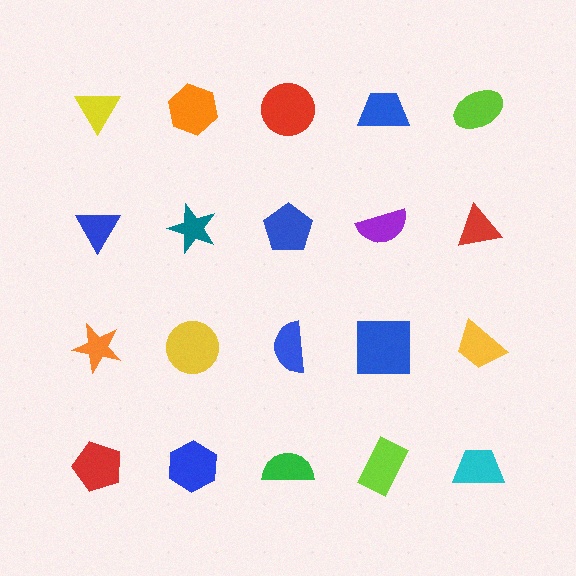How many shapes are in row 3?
5 shapes.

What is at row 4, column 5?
A cyan trapezoid.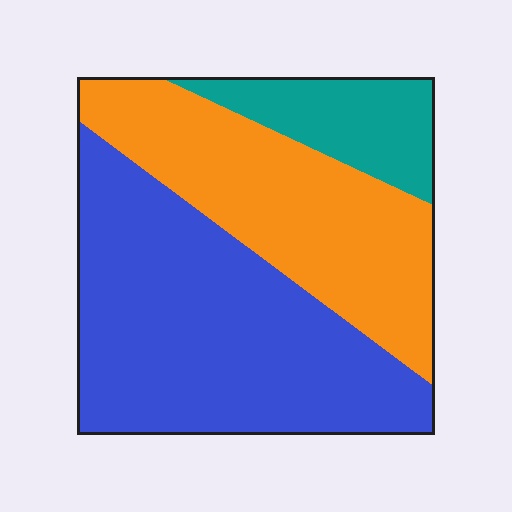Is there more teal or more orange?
Orange.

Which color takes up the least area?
Teal, at roughly 15%.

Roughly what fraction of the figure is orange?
Orange takes up about one third (1/3) of the figure.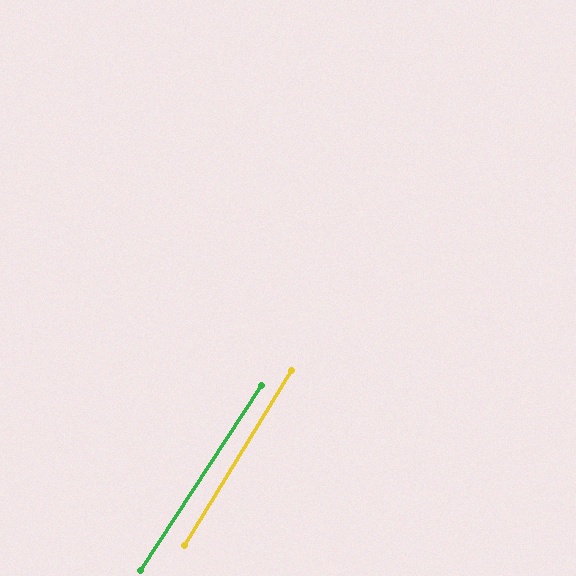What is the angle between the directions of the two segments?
Approximately 2 degrees.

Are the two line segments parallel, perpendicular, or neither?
Parallel — their directions differ by only 1.6°.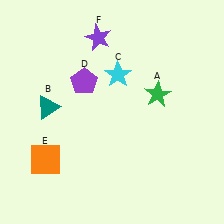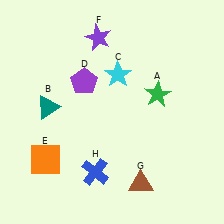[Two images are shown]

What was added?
A brown triangle (G), a blue cross (H) were added in Image 2.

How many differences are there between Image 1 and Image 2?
There are 2 differences between the two images.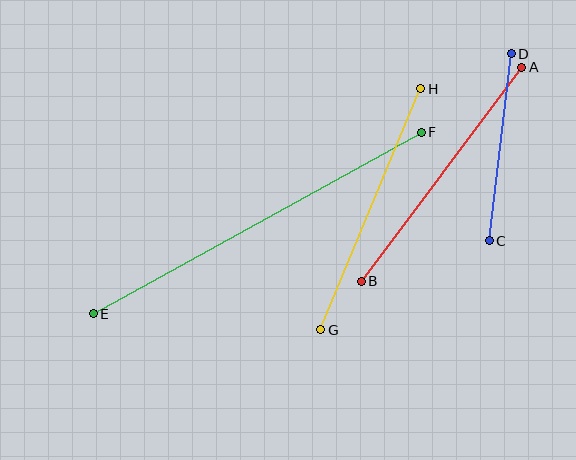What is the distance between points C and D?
The distance is approximately 188 pixels.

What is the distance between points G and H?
The distance is approximately 261 pixels.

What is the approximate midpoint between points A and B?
The midpoint is at approximately (442, 174) pixels.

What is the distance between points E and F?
The distance is approximately 375 pixels.